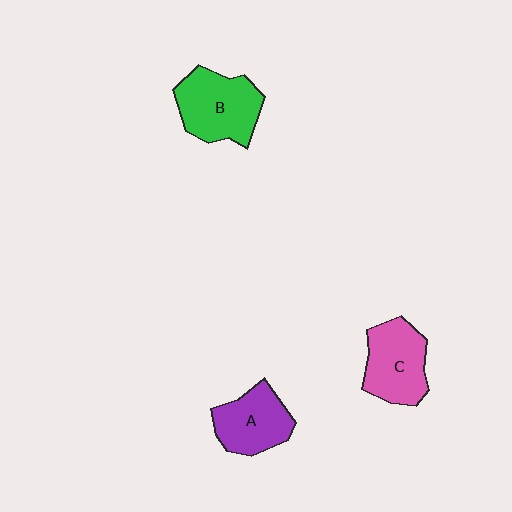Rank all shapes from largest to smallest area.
From largest to smallest: B (green), C (pink), A (purple).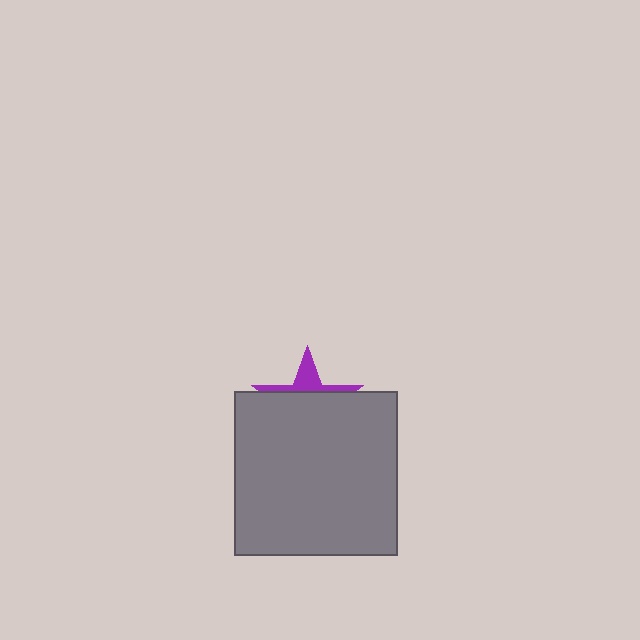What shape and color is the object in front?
The object in front is a gray square.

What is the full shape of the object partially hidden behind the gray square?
The partially hidden object is a purple star.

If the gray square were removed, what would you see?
You would see the complete purple star.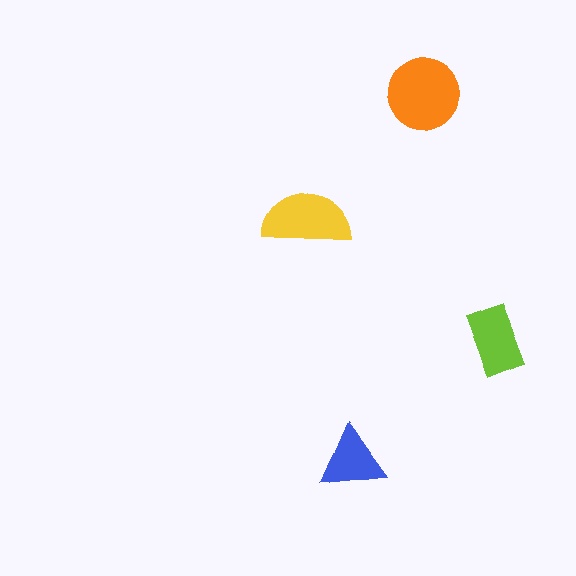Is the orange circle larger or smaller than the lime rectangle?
Larger.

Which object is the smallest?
The blue triangle.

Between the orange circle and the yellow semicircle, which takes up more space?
The orange circle.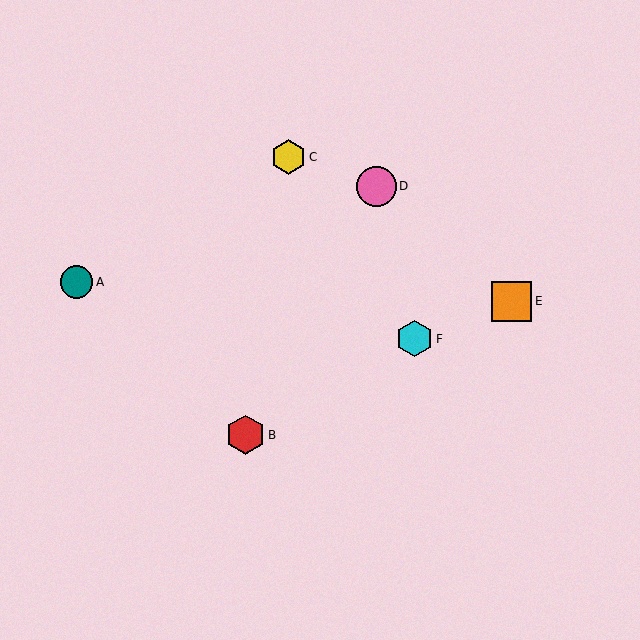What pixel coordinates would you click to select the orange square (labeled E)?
Click at (512, 301) to select the orange square E.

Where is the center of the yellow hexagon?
The center of the yellow hexagon is at (288, 157).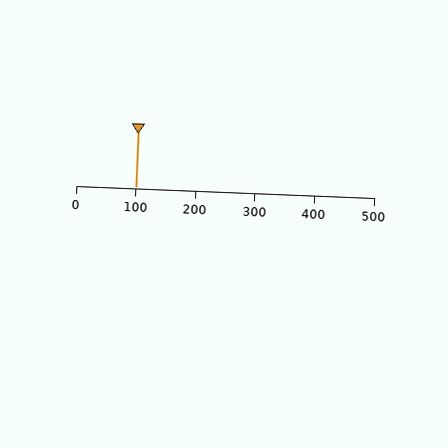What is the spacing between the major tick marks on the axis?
The major ticks are spaced 100 apart.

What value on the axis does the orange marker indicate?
The marker indicates approximately 100.